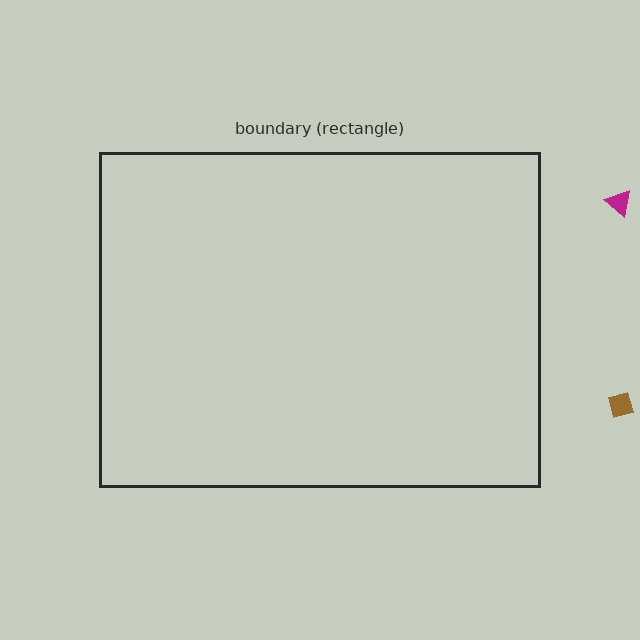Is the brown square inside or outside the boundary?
Outside.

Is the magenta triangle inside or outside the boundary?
Outside.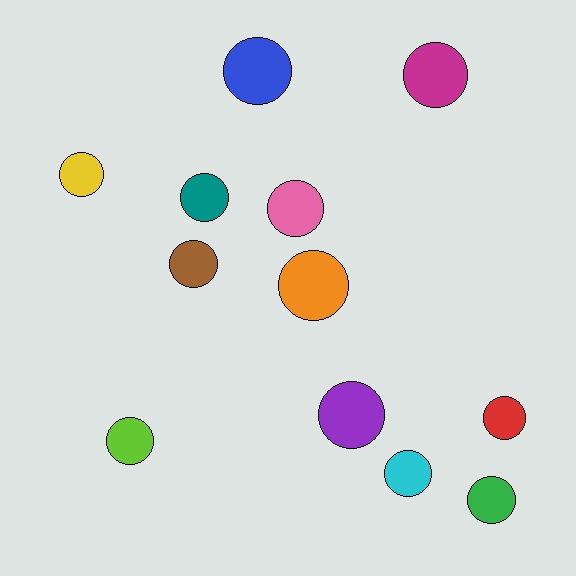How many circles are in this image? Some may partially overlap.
There are 12 circles.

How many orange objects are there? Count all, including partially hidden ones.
There is 1 orange object.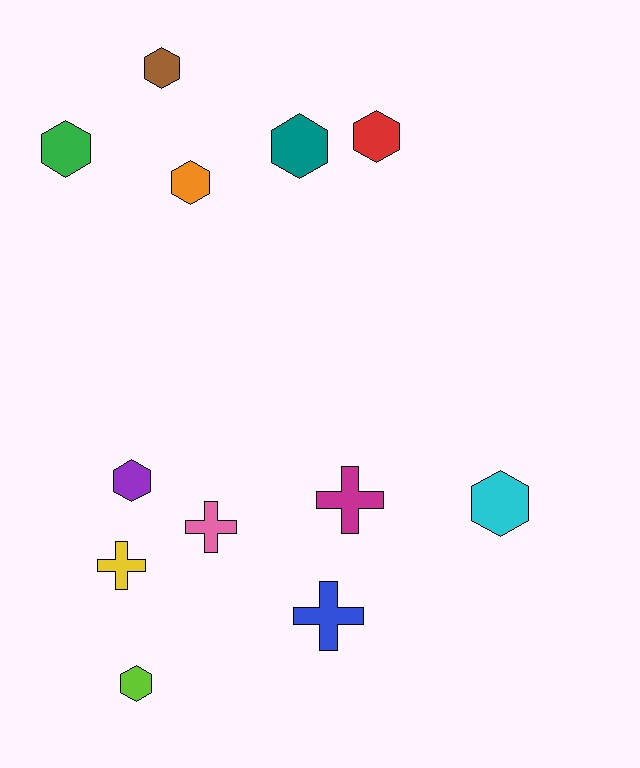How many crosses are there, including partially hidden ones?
There are 4 crosses.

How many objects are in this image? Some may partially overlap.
There are 12 objects.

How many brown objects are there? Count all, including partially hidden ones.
There is 1 brown object.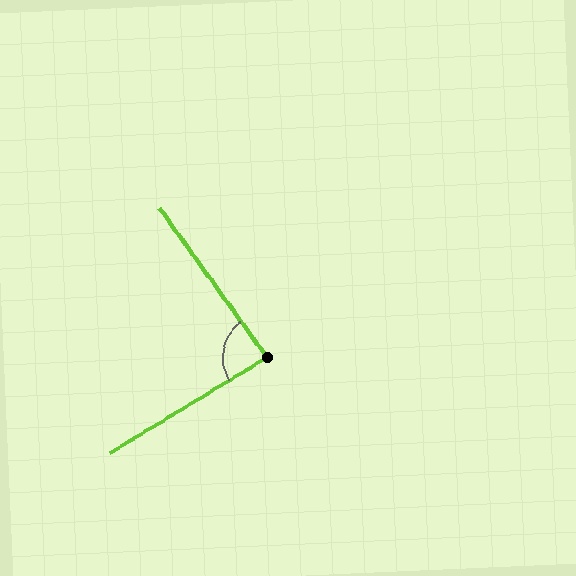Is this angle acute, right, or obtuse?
It is approximately a right angle.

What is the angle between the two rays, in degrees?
Approximately 85 degrees.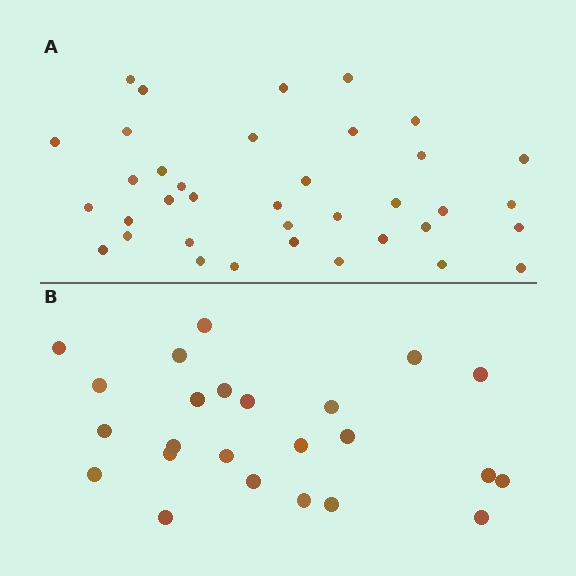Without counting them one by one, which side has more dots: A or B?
Region A (the top region) has more dots.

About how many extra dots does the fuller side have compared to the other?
Region A has approximately 15 more dots than region B.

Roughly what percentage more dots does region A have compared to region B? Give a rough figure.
About 55% more.